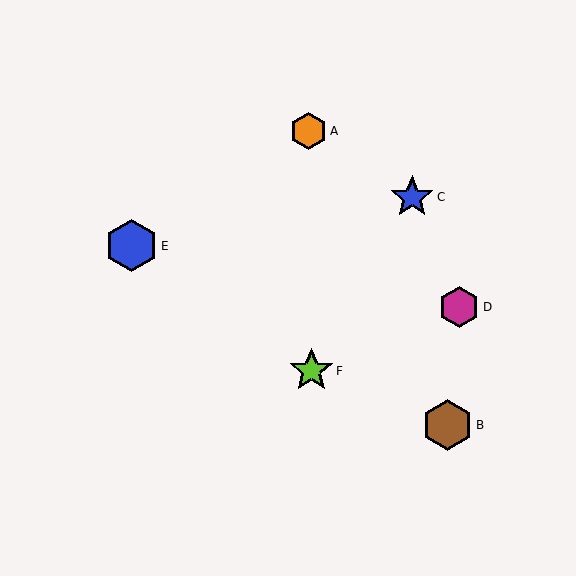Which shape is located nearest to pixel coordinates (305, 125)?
The orange hexagon (labeled A) at (309, 131) is nearest to that location.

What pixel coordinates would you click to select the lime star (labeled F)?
Click at (311, 371) to select the lime star F.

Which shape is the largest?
The blue hexagon (labeled E) is the largest.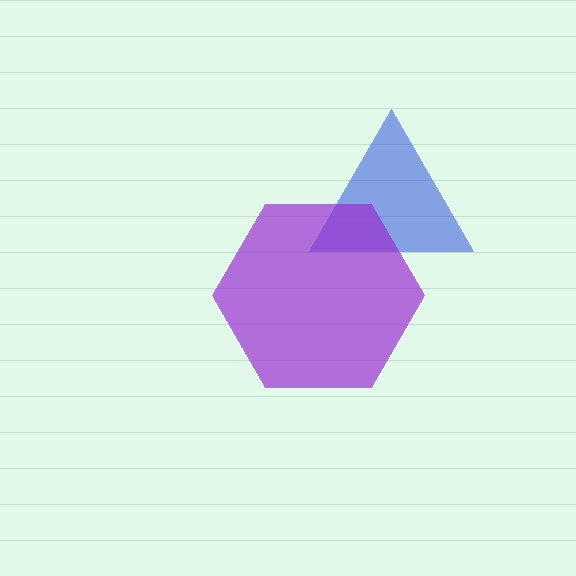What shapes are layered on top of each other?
The layered shapes are: a blue triangle, a purple hexagon.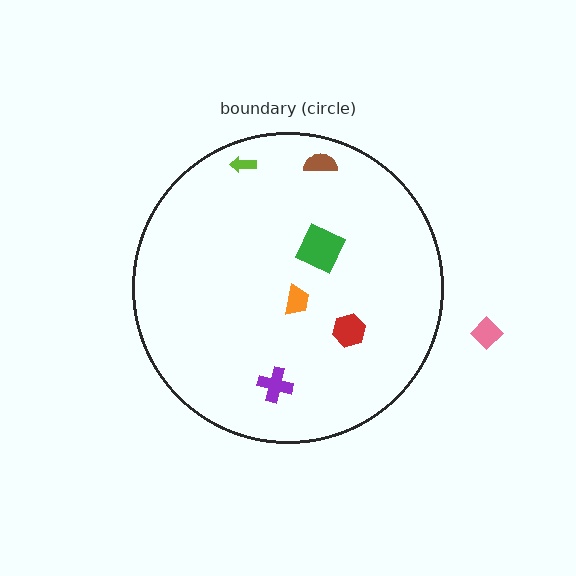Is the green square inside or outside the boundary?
Inside.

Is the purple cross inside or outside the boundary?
Inside.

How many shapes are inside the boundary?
6 inside, 1 outside.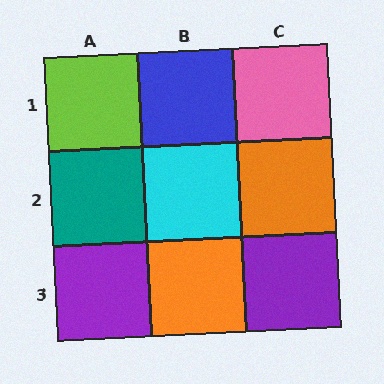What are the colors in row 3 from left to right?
Purple, orange, purple.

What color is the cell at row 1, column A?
Lime.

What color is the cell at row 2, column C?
Orange.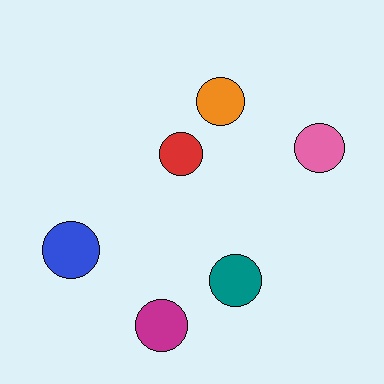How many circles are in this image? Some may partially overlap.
There are 6 circles.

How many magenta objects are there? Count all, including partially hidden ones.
There is 1 magenta object.